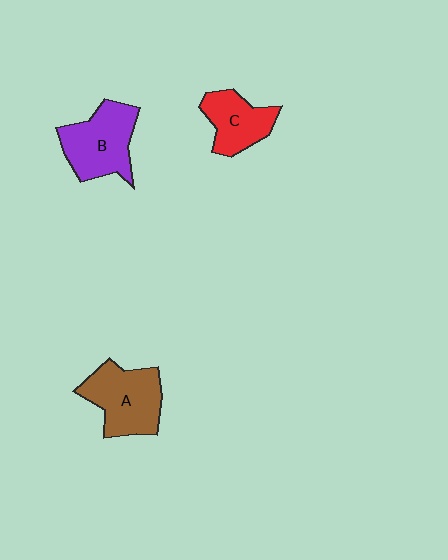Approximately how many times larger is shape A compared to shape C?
Approximately 1.4 times.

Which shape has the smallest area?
Shape C (red).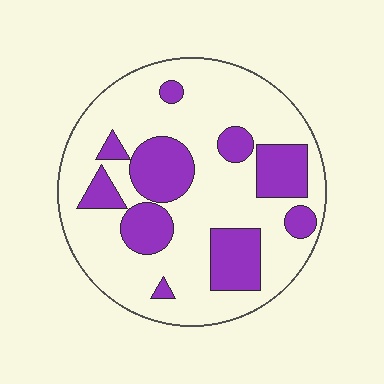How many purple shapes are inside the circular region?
10.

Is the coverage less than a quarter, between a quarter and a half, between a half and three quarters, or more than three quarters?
Between a quarter and a half.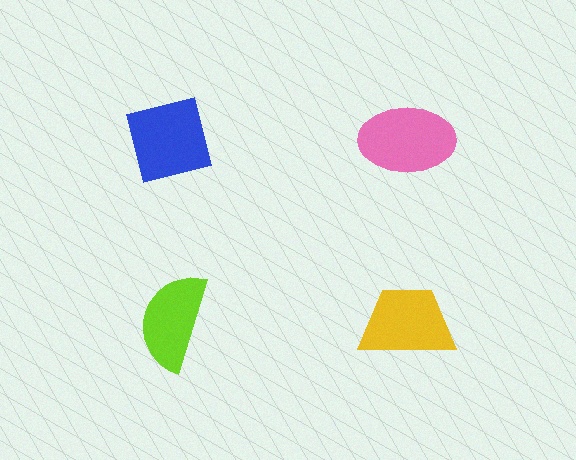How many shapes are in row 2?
2 shapes.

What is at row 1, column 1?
A blue square.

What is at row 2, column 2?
A yellow trapezoid.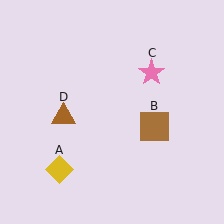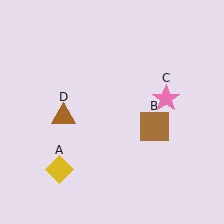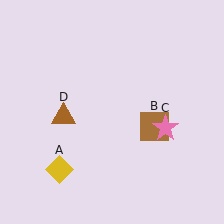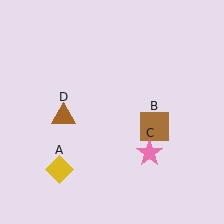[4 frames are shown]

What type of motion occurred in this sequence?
The pink star (object C) rotated clockwise around the center of the scene.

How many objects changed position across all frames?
1 object changed position: pink star (object C).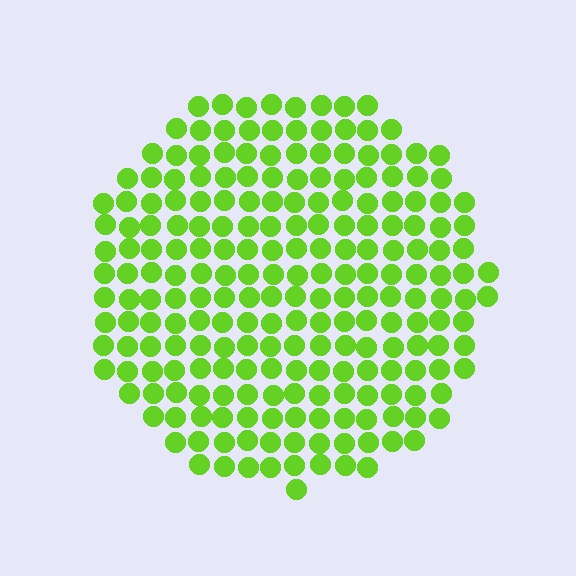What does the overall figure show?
The overall figure shows a circle.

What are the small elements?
The small elements are circles.